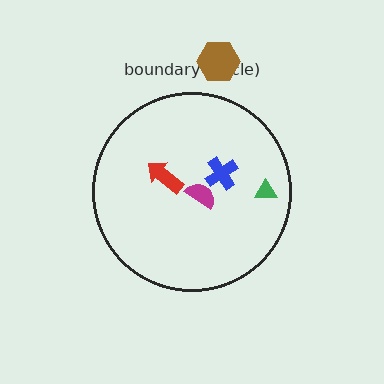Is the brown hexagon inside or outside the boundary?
Outside.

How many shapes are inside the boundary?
4 inside, 1 outside.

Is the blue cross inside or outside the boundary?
Inside.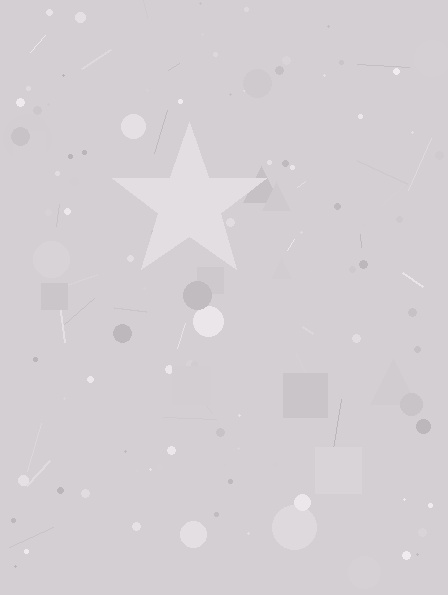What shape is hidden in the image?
A star is hidden in the image.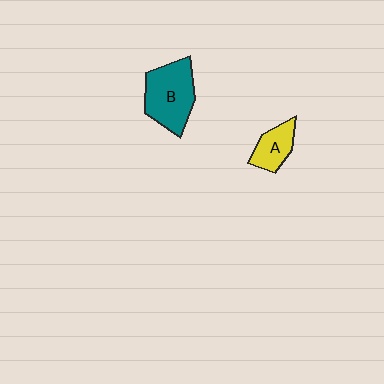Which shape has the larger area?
Shape B (teal).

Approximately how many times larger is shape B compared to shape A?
Approximately 2.0 times.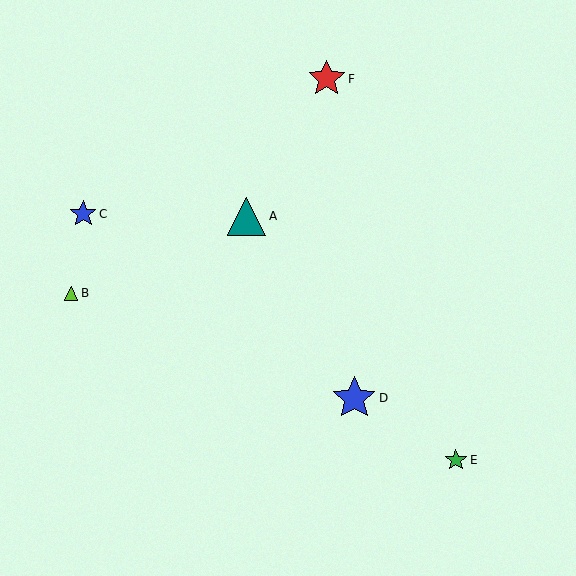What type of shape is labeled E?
Shape E is a green star.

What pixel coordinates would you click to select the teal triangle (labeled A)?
Click at (247, 216) to select the teal triangle A.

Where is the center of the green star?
The center of the green star is at (456, 460).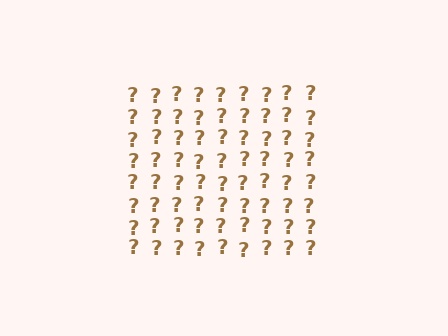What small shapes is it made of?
It is made of small question marks.